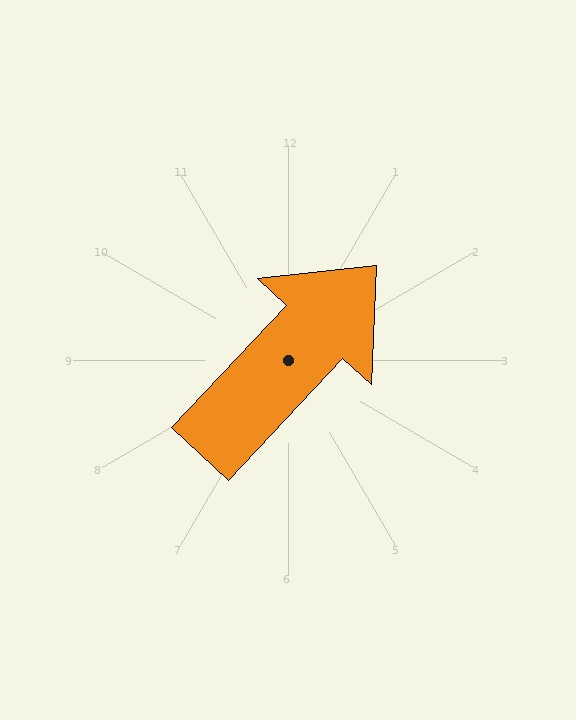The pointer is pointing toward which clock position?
Roughly 1 o'clock.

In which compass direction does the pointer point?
Northeast.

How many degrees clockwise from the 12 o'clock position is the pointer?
Approximately 43 degrees.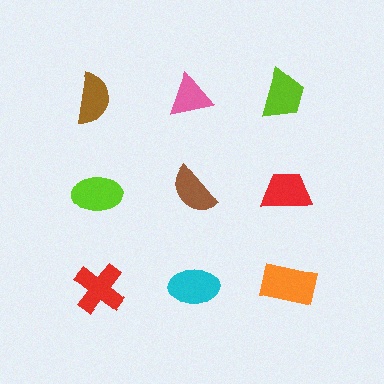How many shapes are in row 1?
3 shapes.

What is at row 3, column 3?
An orange rectangle.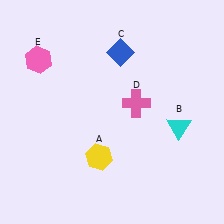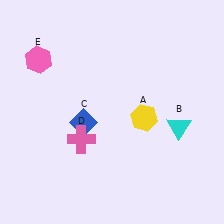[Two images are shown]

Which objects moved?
The objects that moved are: the yellow hexagon (A), the blue diamond (C), the pink cross (D).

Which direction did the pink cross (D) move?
The pink cross (D) moved left.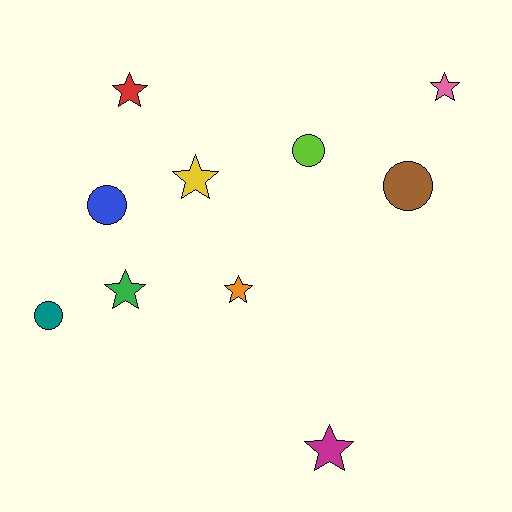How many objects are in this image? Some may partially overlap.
There are 10 objects.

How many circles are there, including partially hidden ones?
There are 4 circles.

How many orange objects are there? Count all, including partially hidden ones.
There is 1 orange object.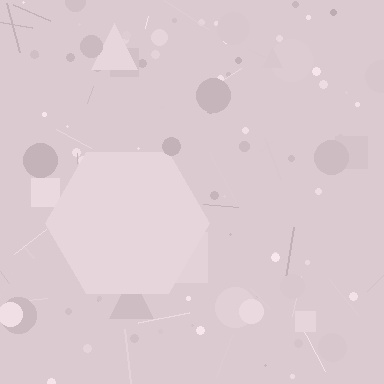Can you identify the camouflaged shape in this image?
The camouflaged shape is a hexagon.